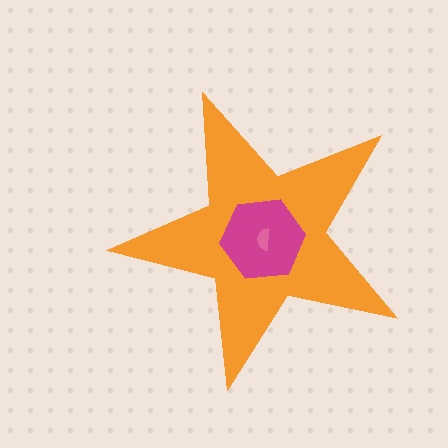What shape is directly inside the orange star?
The magenta hexagon.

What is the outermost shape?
The orange star.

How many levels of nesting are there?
3.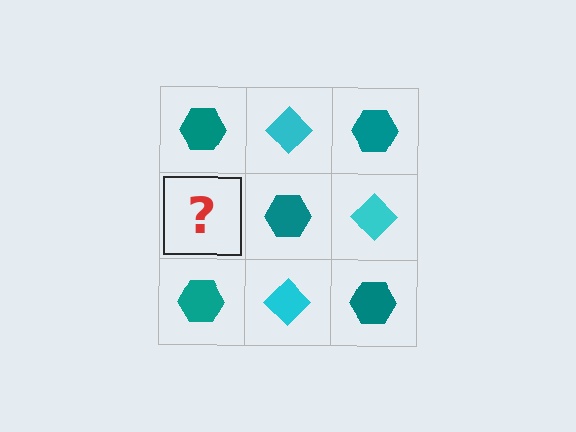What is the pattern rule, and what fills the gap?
The rule is that it alternates teal hexagon and cyan diamond in a checkerboard pattern. The gap should be filled with a cyan diamond.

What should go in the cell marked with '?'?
The missing cell should contain a cyan diamond.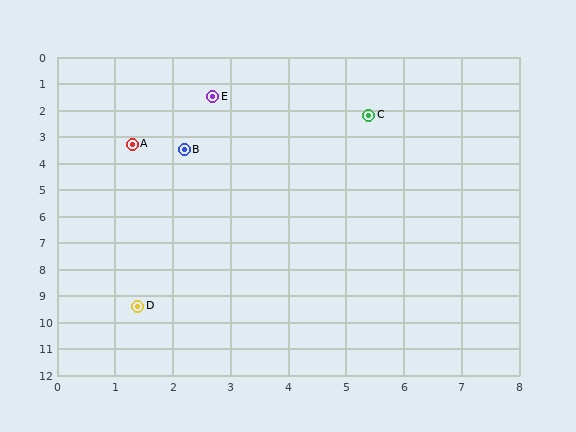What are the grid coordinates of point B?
Point B is at approximately (2.2, 3.5).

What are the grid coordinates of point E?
Point E is at approximately (2.7, 1.5).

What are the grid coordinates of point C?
Point C is at approximately (5.4, 2.2).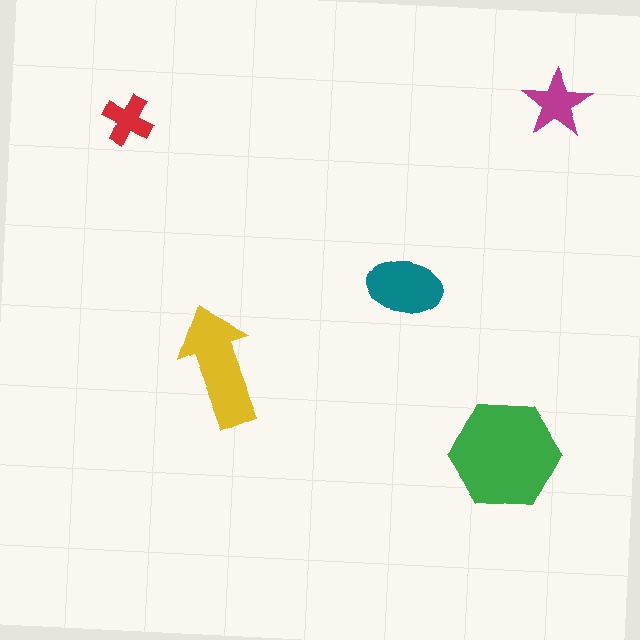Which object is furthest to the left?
The red cross is leftmost.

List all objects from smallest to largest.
The red cross, the magenta star, the teal ellipse, the yellow arrow, the green hexagon.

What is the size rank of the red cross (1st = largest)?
5th.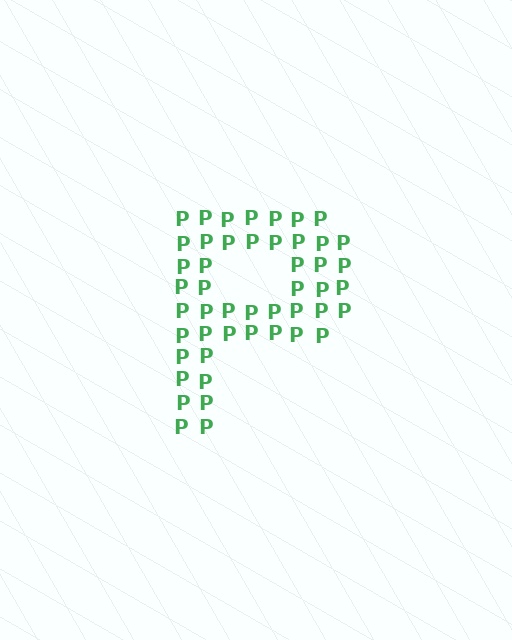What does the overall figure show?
The overall figure shows the letter P.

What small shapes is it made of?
It is made of small letter P's.